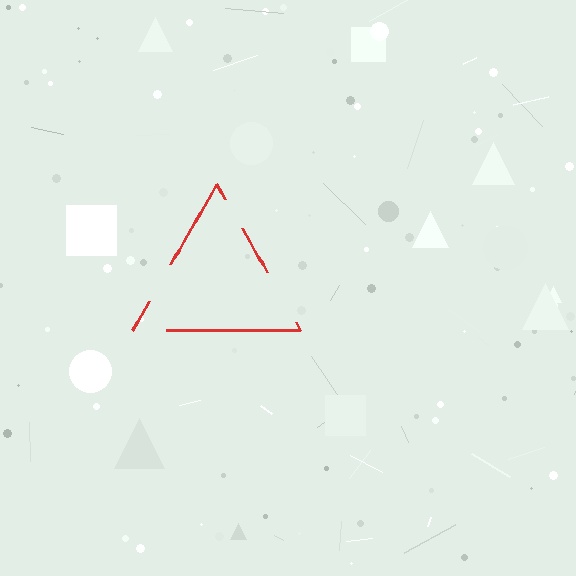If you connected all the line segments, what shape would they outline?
They would outline a triangle.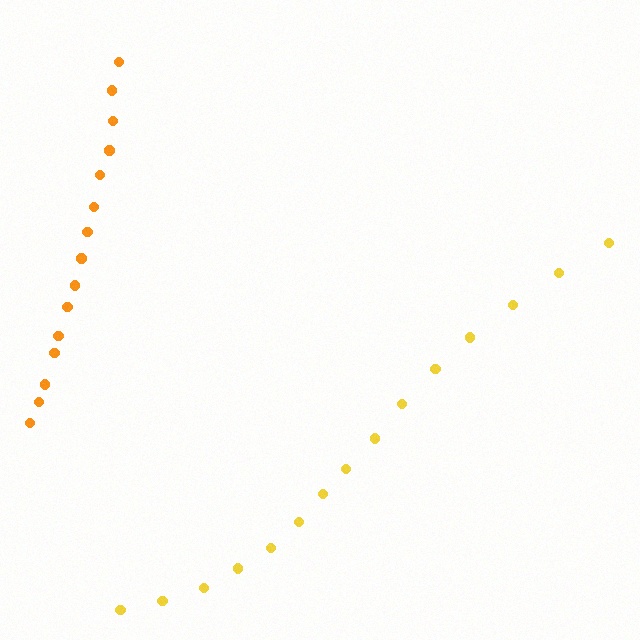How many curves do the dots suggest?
There are 2 distinct paths.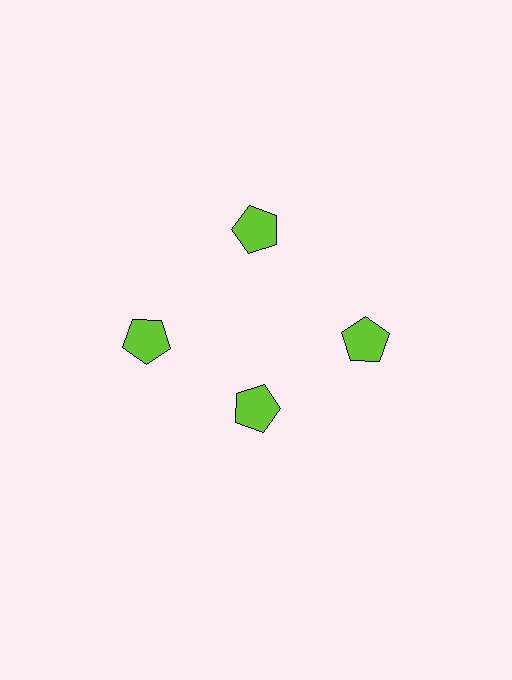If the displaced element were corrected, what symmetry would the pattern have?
It would have 4-fold rotational symmetry — the pattern would map onto itself every 90 degrees.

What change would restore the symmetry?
The symmetry would be restored by moving it outward, back onto the ring so that all 4 pentagons sit at equal angles and equal distance from the center.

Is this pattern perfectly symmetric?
No. The 4 lime pentagons are arranged in a ring, but one element near the 6 o'clock position is pulled inward toward the center, breaking the 4-fold rotational symmetry.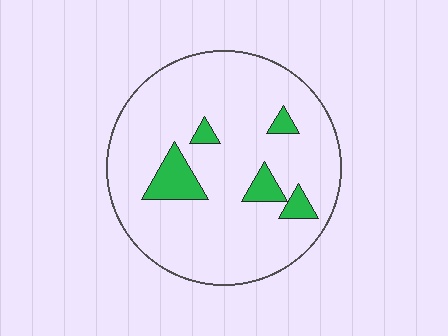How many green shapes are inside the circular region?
5.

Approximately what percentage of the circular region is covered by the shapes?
Approximately 10%.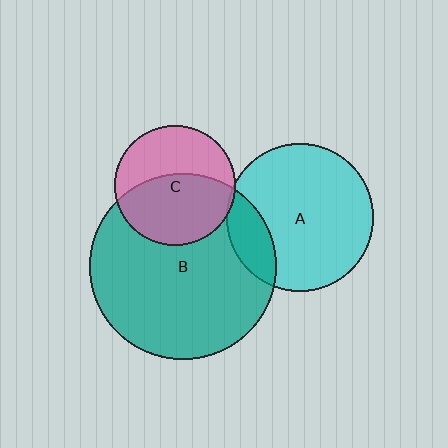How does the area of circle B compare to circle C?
Approximately 2.4 times.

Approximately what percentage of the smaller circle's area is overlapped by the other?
Approximately 5%.